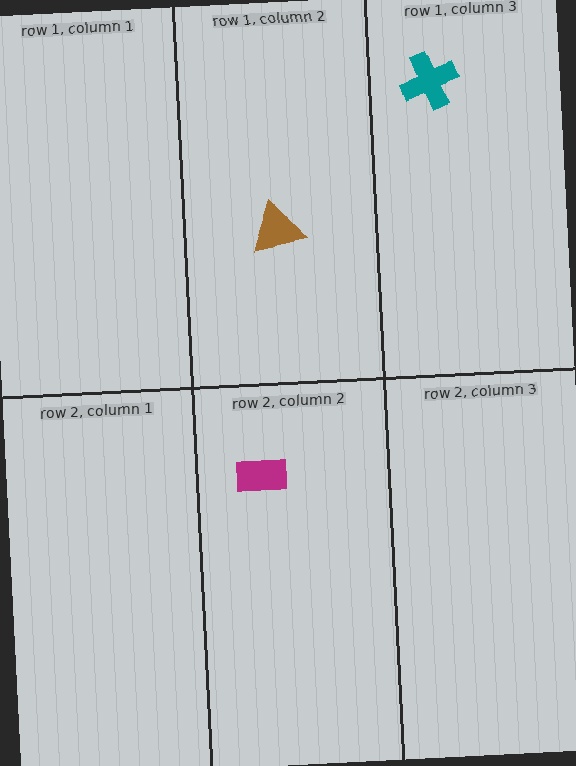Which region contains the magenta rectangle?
The row 2, column 2 region.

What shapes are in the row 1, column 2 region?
The brown triangle.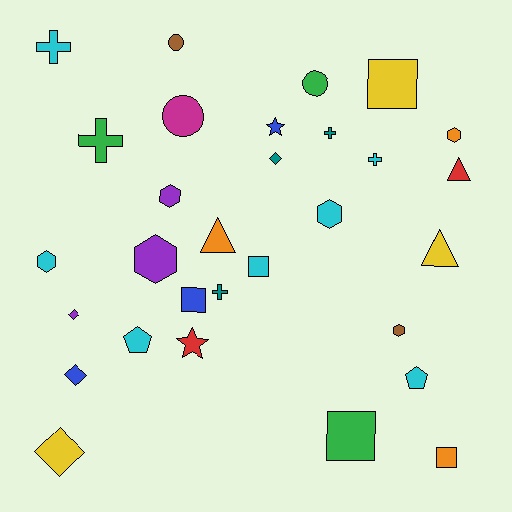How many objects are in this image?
There are 30 objects.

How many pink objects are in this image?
There are no pink objects.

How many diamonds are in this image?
There are 4 diamonds.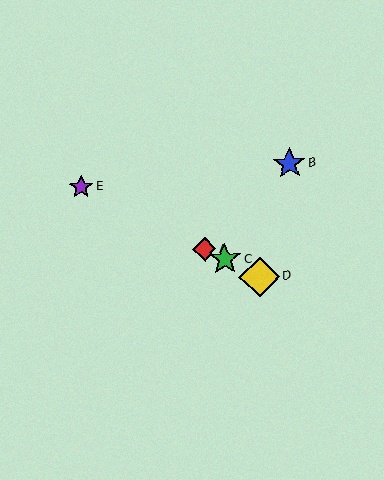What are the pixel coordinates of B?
Object B is at (289, 163).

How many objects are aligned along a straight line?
4 objects (A, C, D, E) are aligned along a straight line.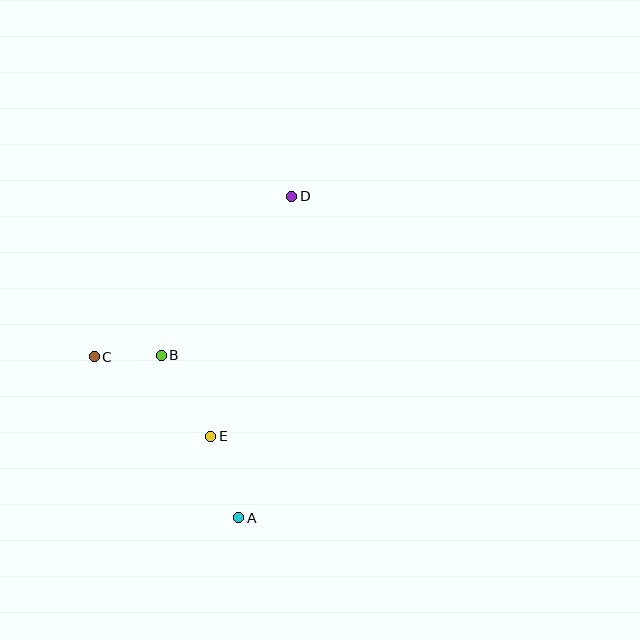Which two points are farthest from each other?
Points A and D are farthest from each other.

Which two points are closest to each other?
Points B and C are closest to each other.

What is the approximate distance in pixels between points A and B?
The distance between A and B is approximately 180 pixels.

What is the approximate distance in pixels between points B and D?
The distance between B and D is approximately 206 pixels.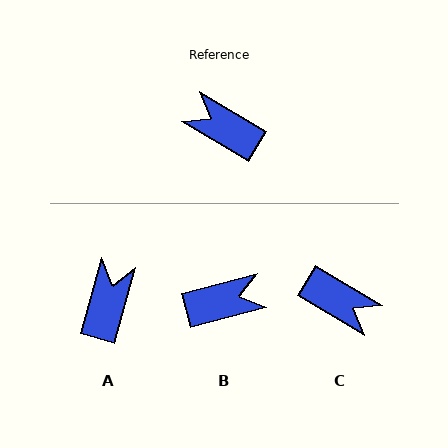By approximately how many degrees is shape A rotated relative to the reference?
Approximately 75 degrees clockwise.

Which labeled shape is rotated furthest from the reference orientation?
C, about 180 degrees away.